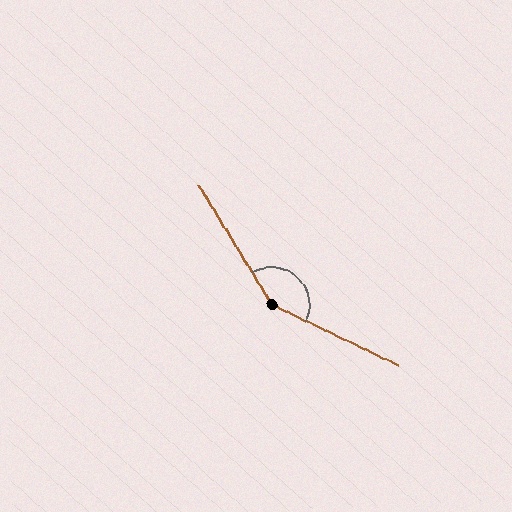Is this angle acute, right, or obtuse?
It is obtuse.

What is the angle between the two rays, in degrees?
Approximately 147 degrees.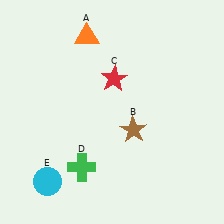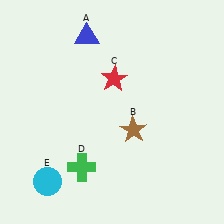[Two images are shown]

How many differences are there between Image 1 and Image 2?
There is 1 difference between the two images.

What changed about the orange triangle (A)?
In Image 1, A is orange. In Image 2, it changed to blue.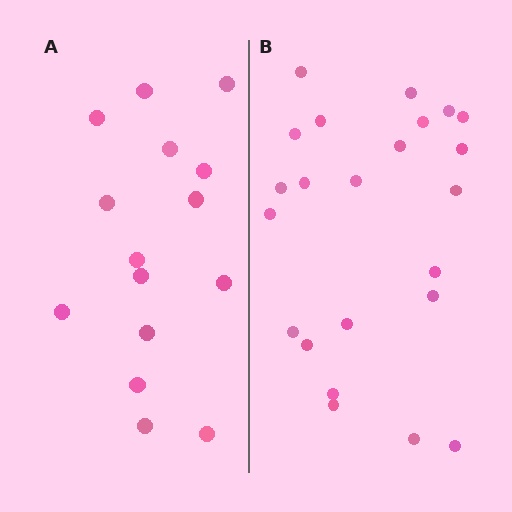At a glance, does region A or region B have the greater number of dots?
Region B (the right region) has more dots.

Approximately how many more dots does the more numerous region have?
Region B has roughly 8 or so more dots than region A.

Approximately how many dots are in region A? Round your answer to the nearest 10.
About 20 dots. (The exact count is 15, which rounds to 20.)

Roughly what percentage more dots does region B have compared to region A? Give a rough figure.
About 55% more.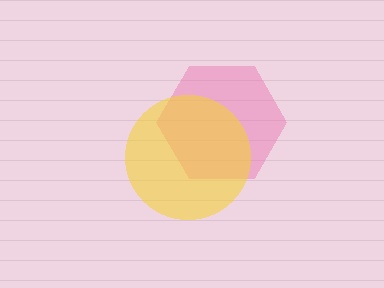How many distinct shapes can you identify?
There are 2 distinct shapes: a pink hexagon, a yellow circle.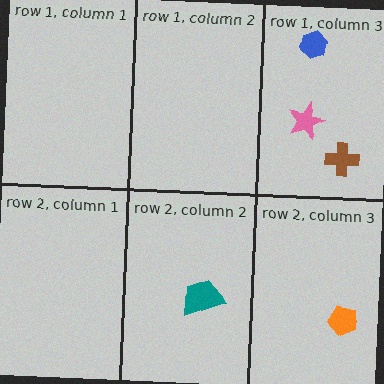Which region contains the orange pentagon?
The row 2, column 3 region.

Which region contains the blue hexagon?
The row 1, column 3 region.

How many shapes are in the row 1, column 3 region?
3.